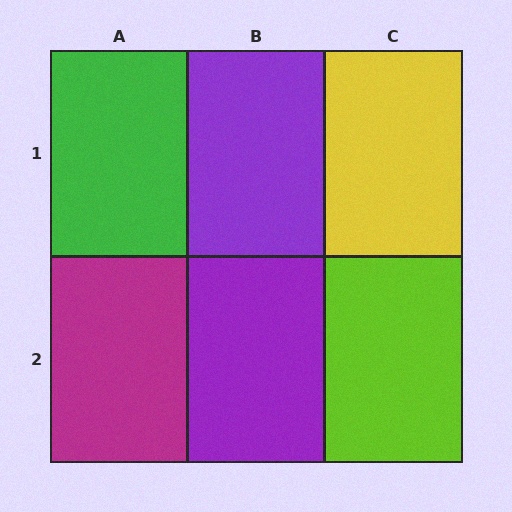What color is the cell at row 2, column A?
Magenta.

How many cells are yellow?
1 cell is yellow.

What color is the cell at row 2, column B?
Purple.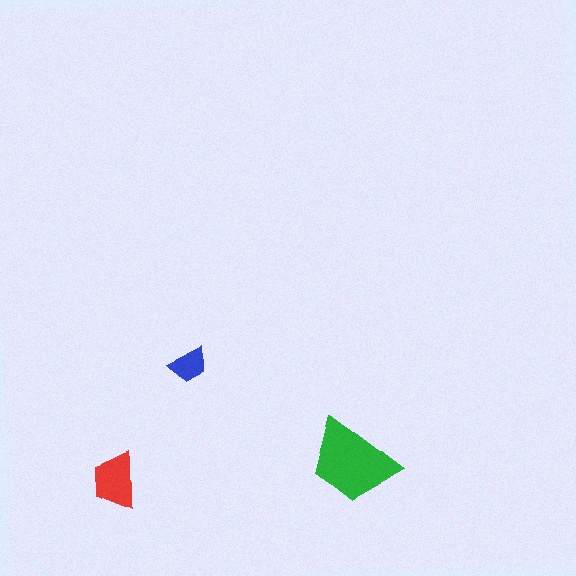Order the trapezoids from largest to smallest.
the green one, the red one, the blue one.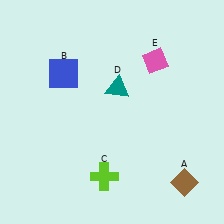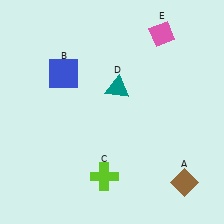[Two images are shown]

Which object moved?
The pink diamond (E) moved up.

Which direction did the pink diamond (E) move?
The pink diamond (E) moved up.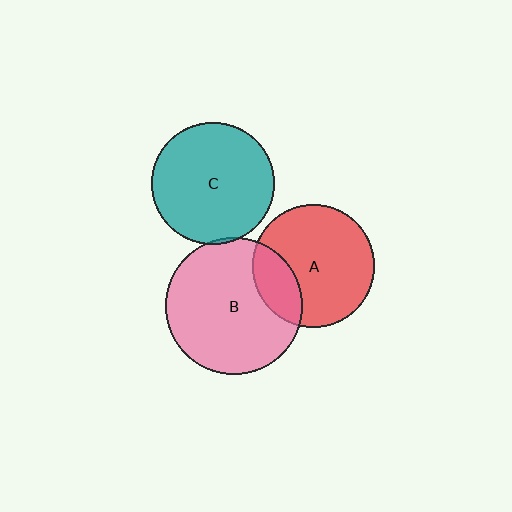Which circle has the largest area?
Circle B (pink).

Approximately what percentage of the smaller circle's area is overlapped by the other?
Approximately 5%.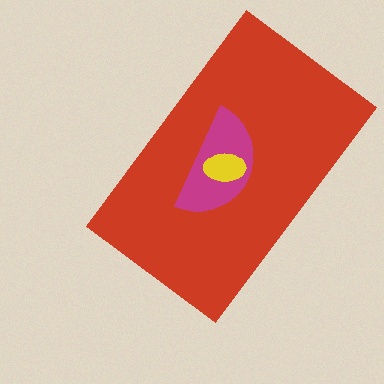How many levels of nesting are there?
3.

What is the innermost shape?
The yellow ellipse.